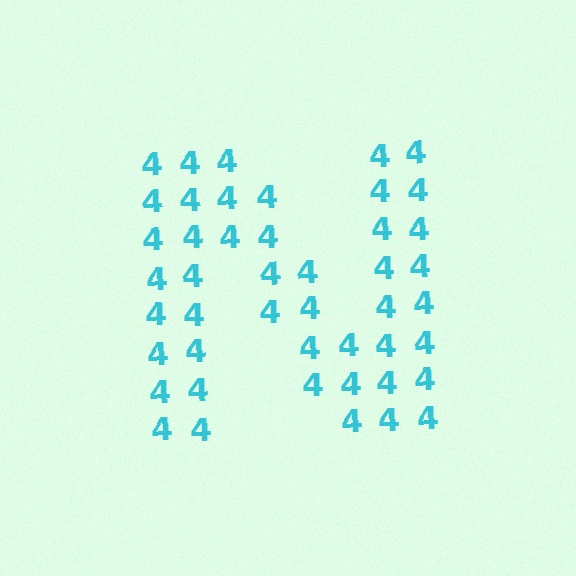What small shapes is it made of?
It is made of small digit 4's.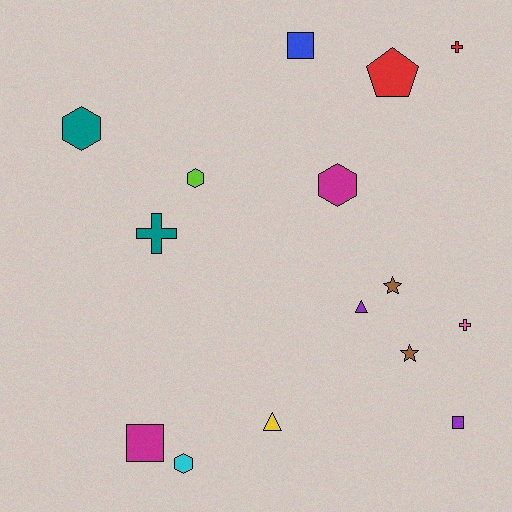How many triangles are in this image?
There are 2 triangles.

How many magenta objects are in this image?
There are 2 magenta objects.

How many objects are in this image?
There are 15 objects.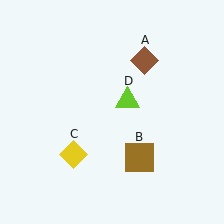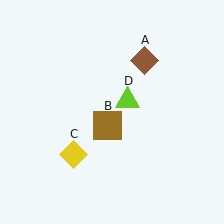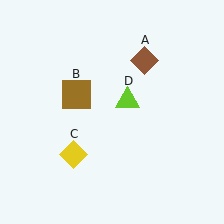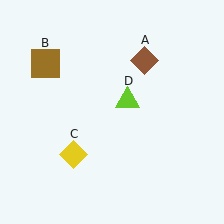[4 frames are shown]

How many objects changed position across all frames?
1 object changed position: brown square (object B).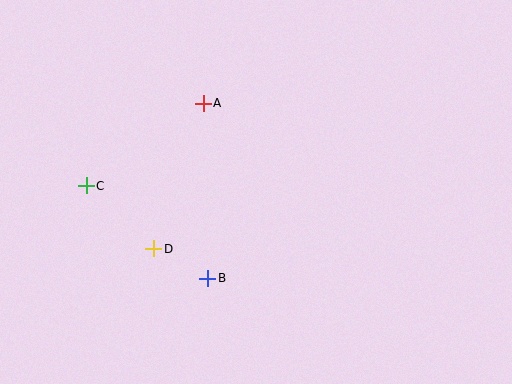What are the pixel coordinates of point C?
Point C is at (86, 186).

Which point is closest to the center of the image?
Point B at (208, 278) is closest to the center.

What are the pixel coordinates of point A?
Point A is at (203, 103).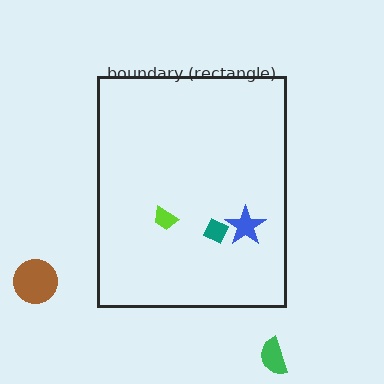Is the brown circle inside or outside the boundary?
Outside.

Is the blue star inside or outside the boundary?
Inside.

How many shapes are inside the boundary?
3 inside, 2 outside.